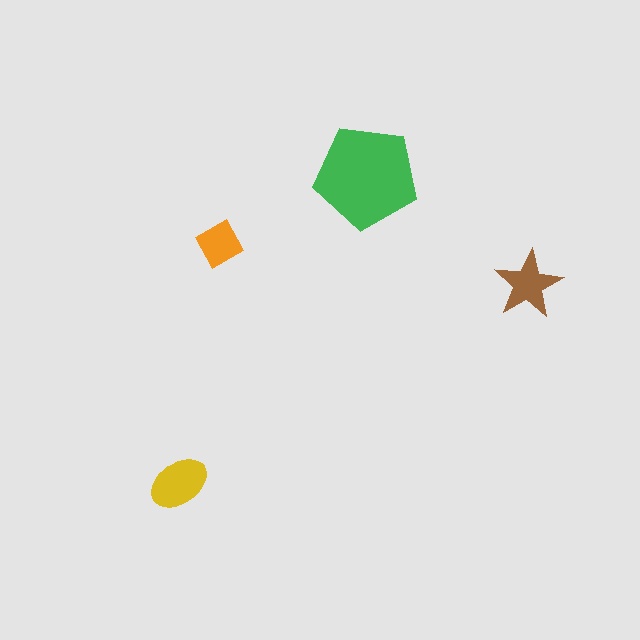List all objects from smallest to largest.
The orange square, the brown star, the yellow ellipse, the green pentagon.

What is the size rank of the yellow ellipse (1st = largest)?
2nd.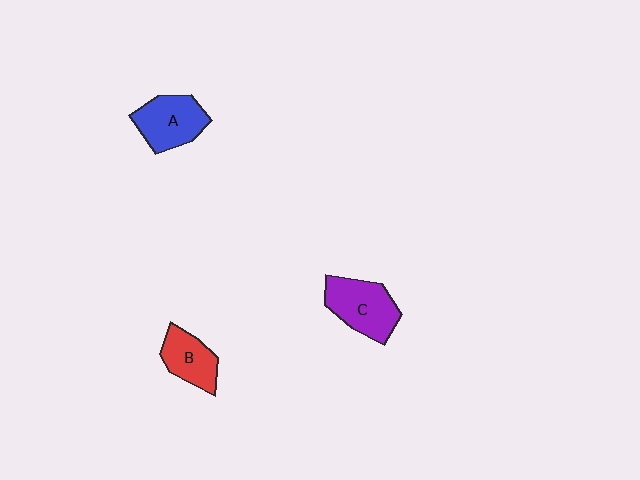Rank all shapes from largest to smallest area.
From largest to smallest: C (purple), A (blue), B (red).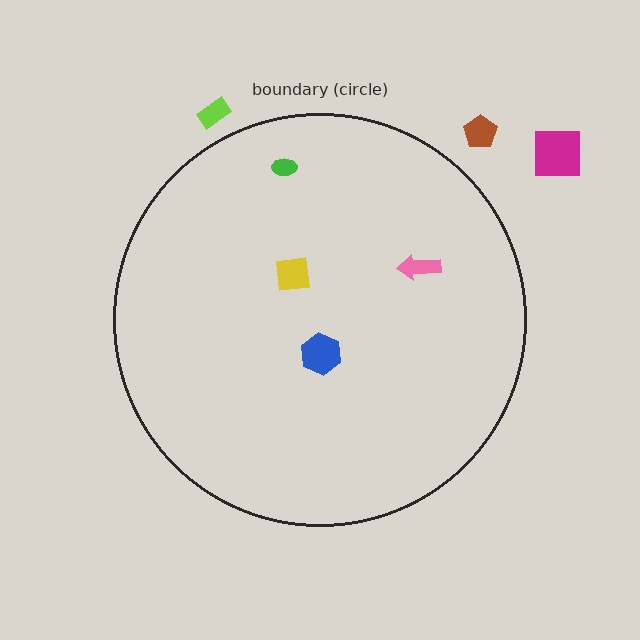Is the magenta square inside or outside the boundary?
Outside.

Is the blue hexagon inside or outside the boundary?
Inside.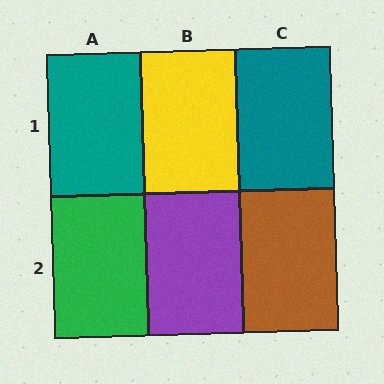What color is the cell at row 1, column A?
Teal.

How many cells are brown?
1 cell is brown.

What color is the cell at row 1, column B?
Yellow.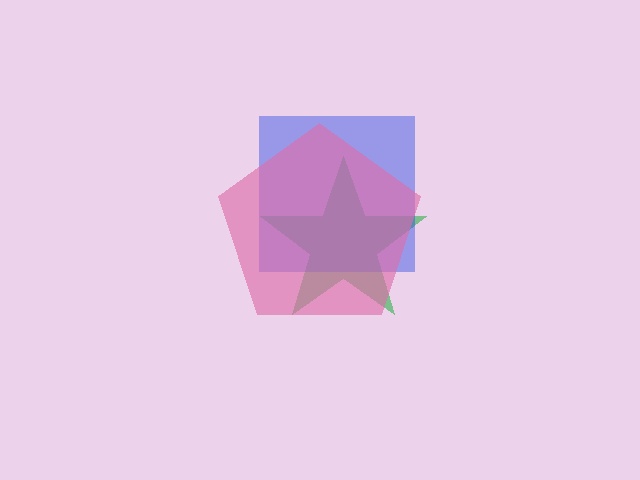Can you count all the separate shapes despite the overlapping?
Yes, there are 3 separate shapes.